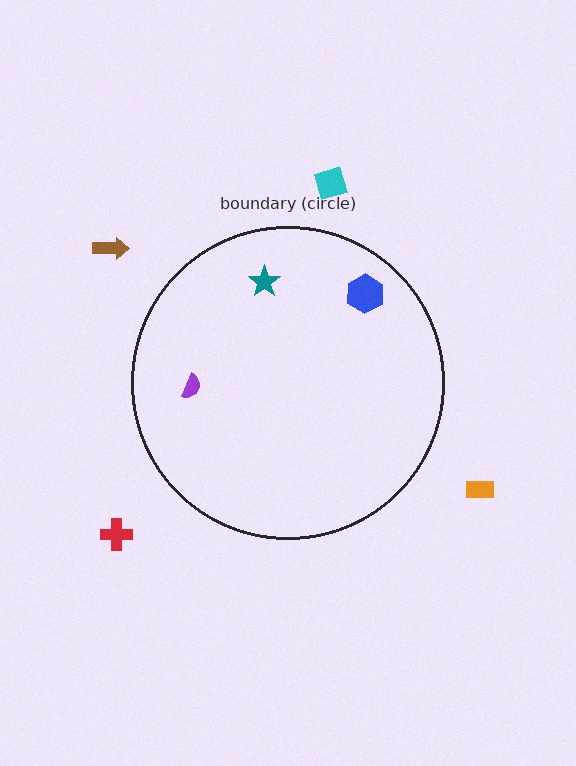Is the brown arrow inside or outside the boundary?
Outside.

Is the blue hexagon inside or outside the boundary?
Inside.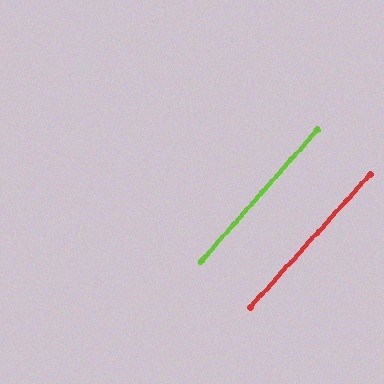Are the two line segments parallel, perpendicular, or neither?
Parallel — their directions differ by only 0.5°.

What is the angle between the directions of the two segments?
Approximately 1 degree.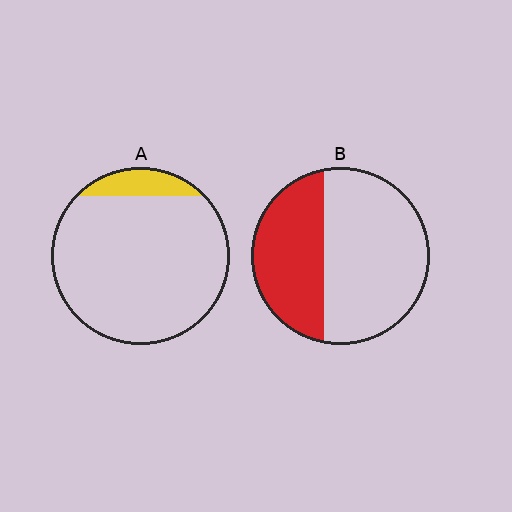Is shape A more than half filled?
No.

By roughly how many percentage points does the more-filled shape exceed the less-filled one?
By roughly 30 percentage points (B over A).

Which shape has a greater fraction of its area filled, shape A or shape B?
Shape B.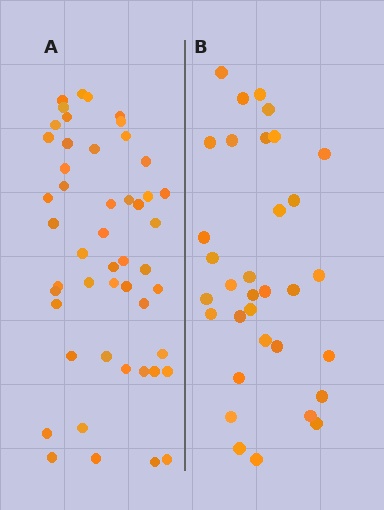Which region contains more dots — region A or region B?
Region A (the left region) has more dots.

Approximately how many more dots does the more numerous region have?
Region A has approximately 15 more dots than region B.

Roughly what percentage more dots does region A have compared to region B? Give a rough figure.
About 50% more.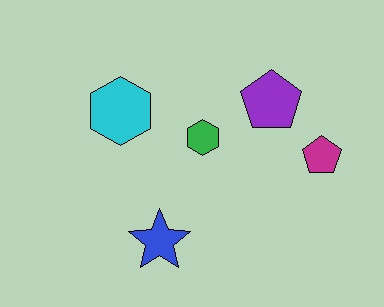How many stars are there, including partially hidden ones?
There is 1 star.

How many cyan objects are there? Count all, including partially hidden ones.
There is 1 cyan object.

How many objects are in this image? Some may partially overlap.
There are 5 objects.